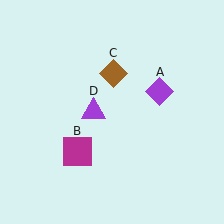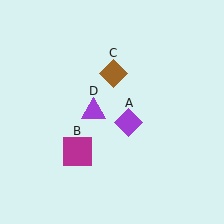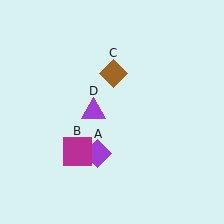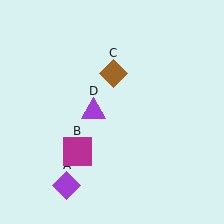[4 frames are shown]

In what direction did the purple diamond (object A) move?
The purple diamond (object A) moved down and to the left.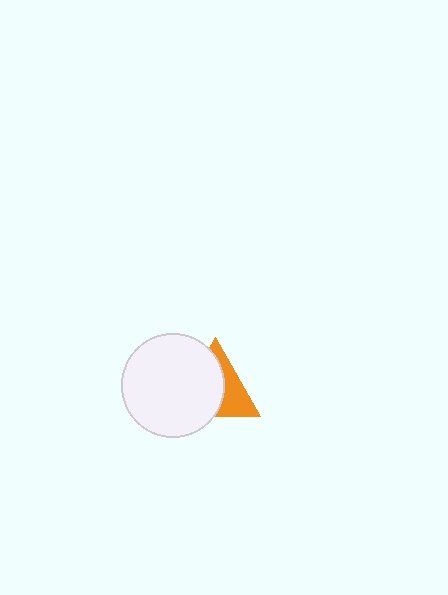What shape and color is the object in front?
The object in front is a white circle.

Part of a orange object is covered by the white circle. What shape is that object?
It is a triangle.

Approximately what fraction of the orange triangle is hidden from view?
Roughly 60% of the orange triangle is hidden behind the white circle.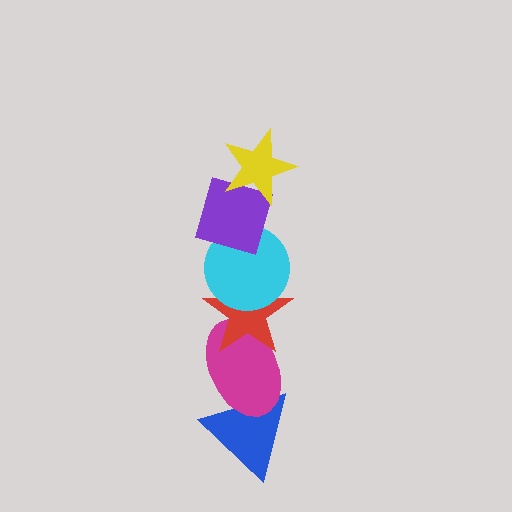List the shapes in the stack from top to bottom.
From top to bottom: the yellow star, the purple diamond, the cyan circle, the red star, the magenta ellipse, the blue triangle.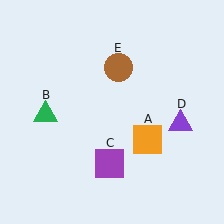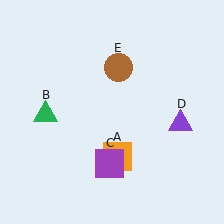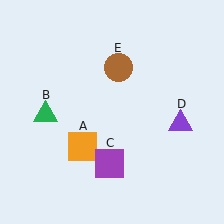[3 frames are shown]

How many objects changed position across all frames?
1 object changed position: orange square (object A).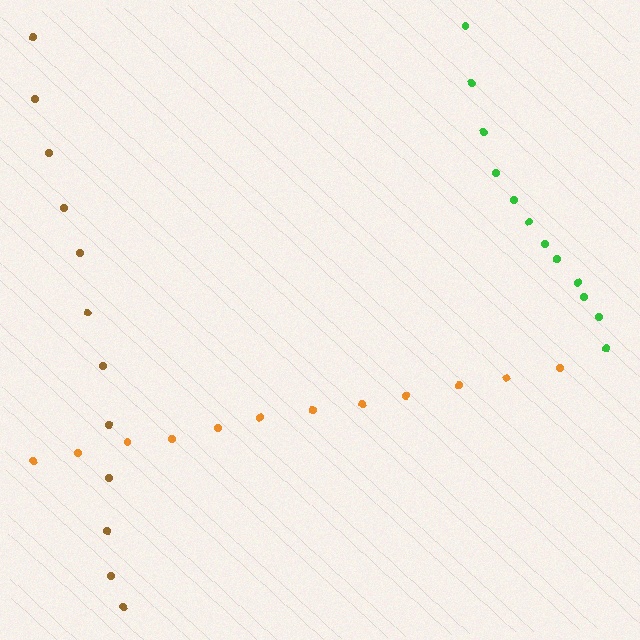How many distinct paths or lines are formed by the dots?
There are 3 distinct paths.